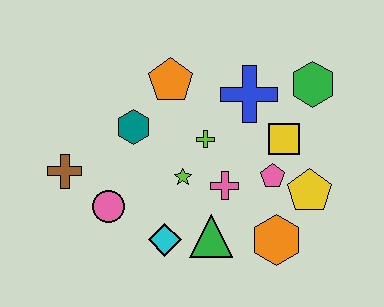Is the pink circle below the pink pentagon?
Yes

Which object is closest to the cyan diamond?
The green triangle is closest to the cyan diamond.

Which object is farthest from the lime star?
The green hexagon is farthest from the lime star.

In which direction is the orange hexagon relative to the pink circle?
The orange hexagon is to the right of the pink circle.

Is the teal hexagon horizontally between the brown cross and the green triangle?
Yes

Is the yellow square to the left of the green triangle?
No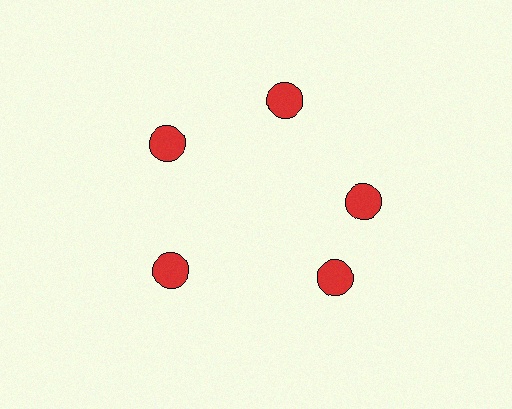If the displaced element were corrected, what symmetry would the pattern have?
It would have 5-fold rotational symmetry — the pattern would map onto itself every 72 degrees.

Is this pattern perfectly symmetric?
No. The 5 red circles are arranged in a ring, but one element near the 5 o'clock position is rotated out of alignment along the ring, breaking the 5-fold rotational symmetry.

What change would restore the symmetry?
The symmetry would be restored by rotating it back into even spacing with its neighbors so that all 5 circles sit at equal angles and equal distance from the center.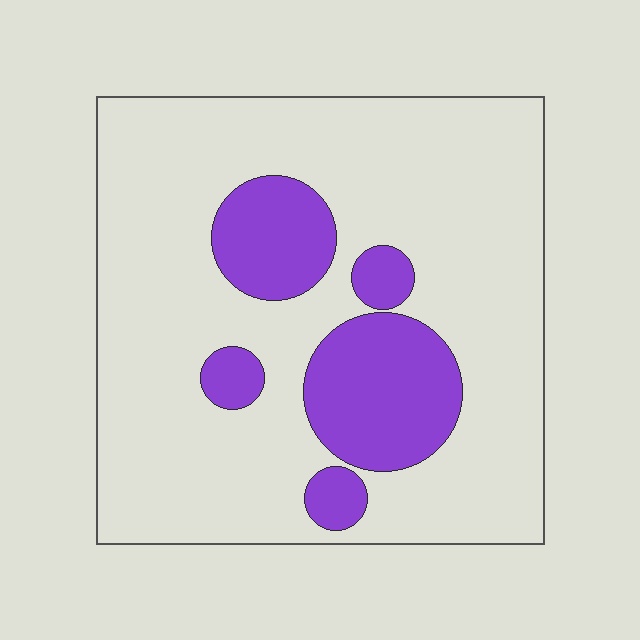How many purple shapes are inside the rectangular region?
5.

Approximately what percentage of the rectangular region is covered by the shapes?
Approximately 20%.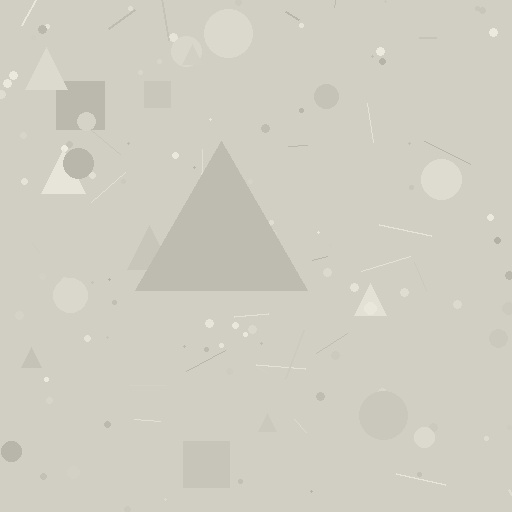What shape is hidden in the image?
A triangle is hidden in the image.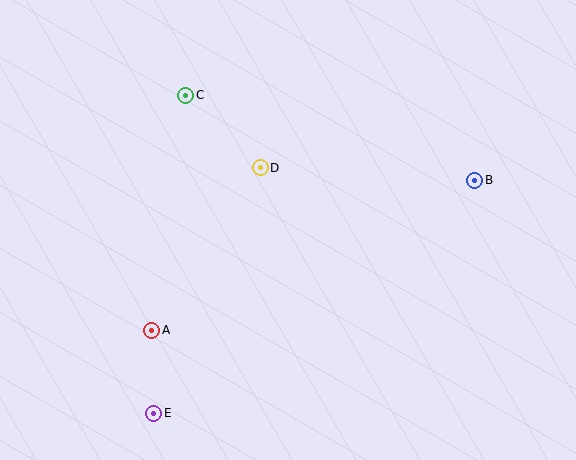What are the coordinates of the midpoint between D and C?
The midpoint between D and C is at (223, 132).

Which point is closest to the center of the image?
Point D at (260, 168) is closest to the center.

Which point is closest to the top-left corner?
Point C is closest to the top-left corner.